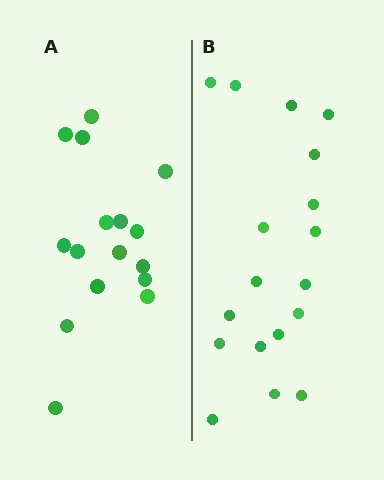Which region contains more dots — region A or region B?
Region B (the right region) has more dots.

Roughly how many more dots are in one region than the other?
Region B has just a few more — roughly 2 or 3 more dots than region A.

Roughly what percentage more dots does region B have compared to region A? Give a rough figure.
About 10% more.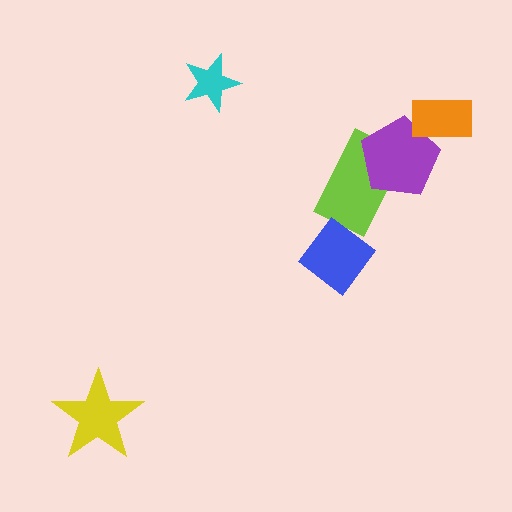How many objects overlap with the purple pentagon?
2 objects overlap with the purple pentagon.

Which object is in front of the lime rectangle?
The purple pentagon is in front of the lime rectangle.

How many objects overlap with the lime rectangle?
1 object overlaps with the lime rectangle.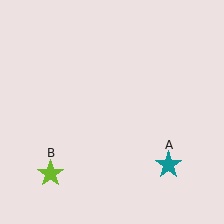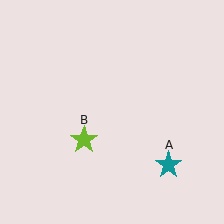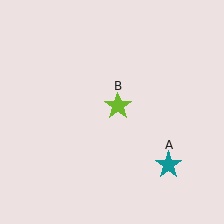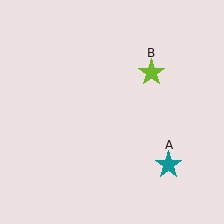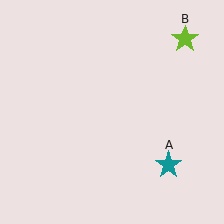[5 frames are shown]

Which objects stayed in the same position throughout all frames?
Teal star (object A) remained stationary.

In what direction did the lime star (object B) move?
The lime star (object B) moved up and to the right.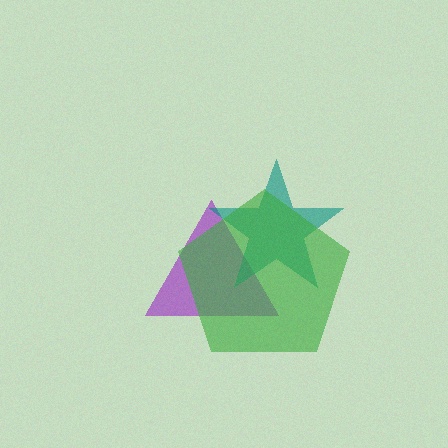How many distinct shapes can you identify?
There are 3 distinct shapes: a purple triangle, a teal star, a green pentagon.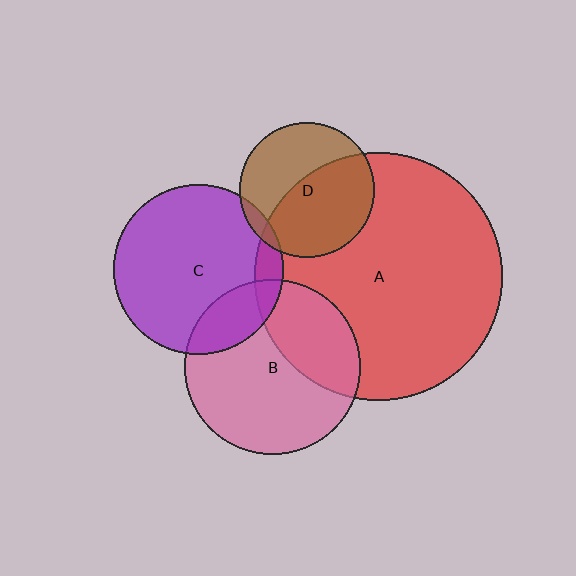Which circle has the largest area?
Circle A (red).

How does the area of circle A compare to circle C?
Approximately 2.1 times.